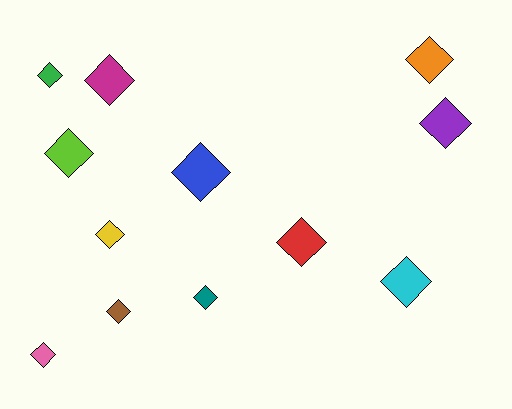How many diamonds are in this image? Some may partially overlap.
There are 12 diamonds.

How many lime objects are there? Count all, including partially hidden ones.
There is 1 lime object.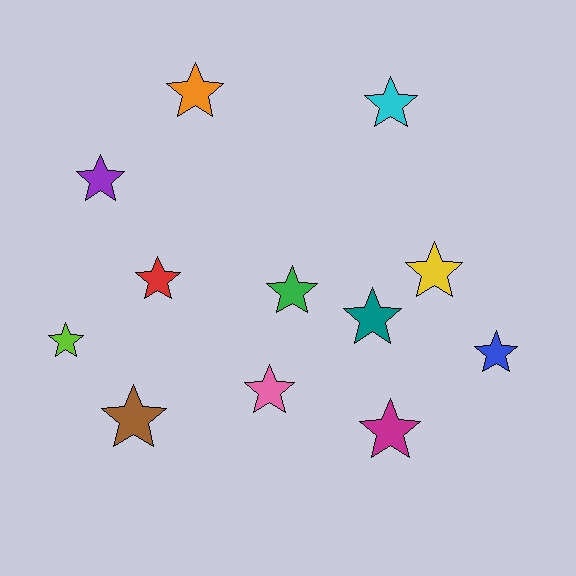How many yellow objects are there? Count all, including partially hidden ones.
There is 1 yellow object.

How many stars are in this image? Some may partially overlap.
There are 12 stars.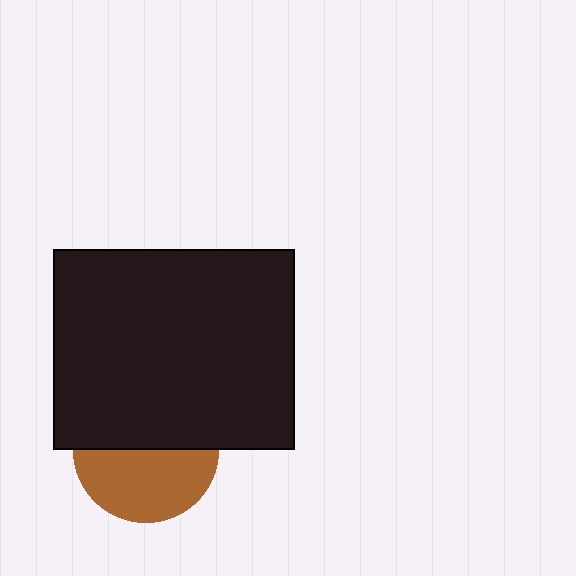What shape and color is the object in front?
The object in front is a black rectangle.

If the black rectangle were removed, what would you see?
You would see the complete brown circle.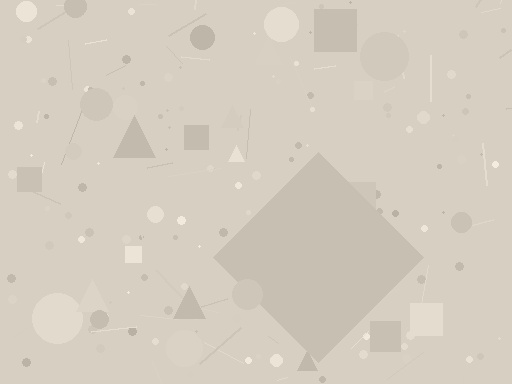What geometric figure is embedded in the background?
A diamond is embedded in the background.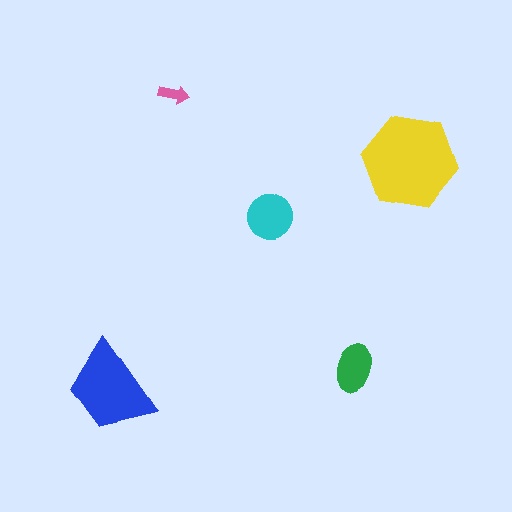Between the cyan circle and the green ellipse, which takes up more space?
The cyan circle.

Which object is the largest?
The yellow hexagon.